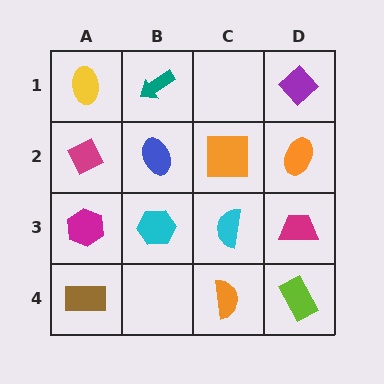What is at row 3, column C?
A cyan semicircle.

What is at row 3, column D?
A magenta trapezoid.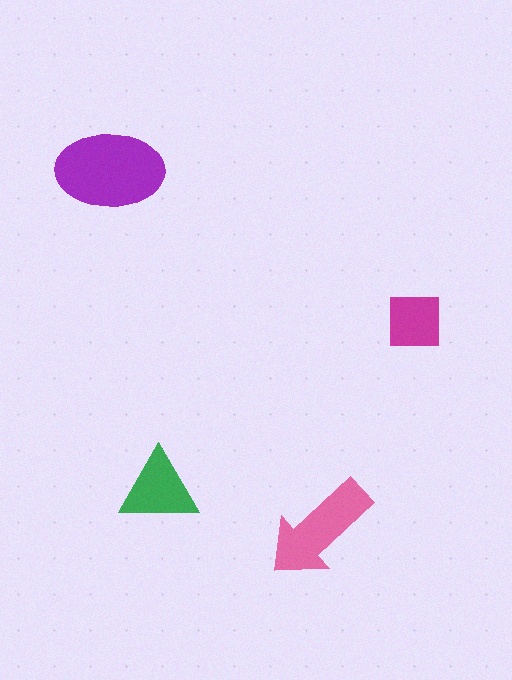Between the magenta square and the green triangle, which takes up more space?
The green triangle.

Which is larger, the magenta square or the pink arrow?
The pink arrow.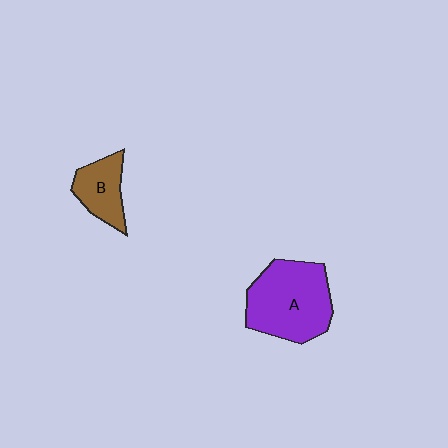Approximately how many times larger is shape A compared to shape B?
Approximately 2.1 times.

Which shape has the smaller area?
Shape B (brown).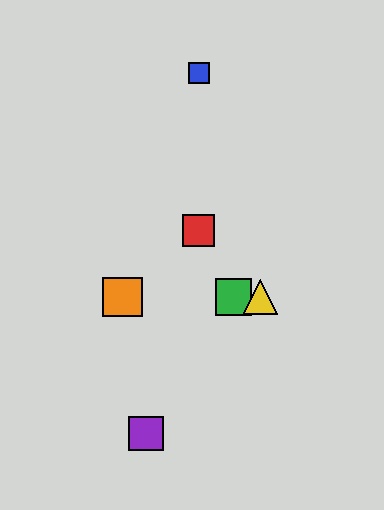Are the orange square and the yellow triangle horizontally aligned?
Yes, both are at y≈297.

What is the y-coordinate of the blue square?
The blue square is at y≈73.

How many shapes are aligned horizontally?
3 shapes (the green square, the yellow triangle, the orange square) are aligned horizontally.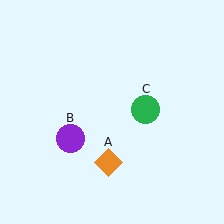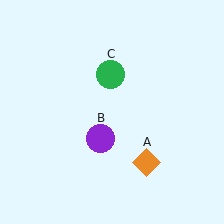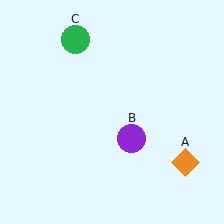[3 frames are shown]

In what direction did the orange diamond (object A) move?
The orange diamond (object A) moved right.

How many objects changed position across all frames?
3 objects changed position: orange diamond (object A), purple circle (object B), green circle (object C).